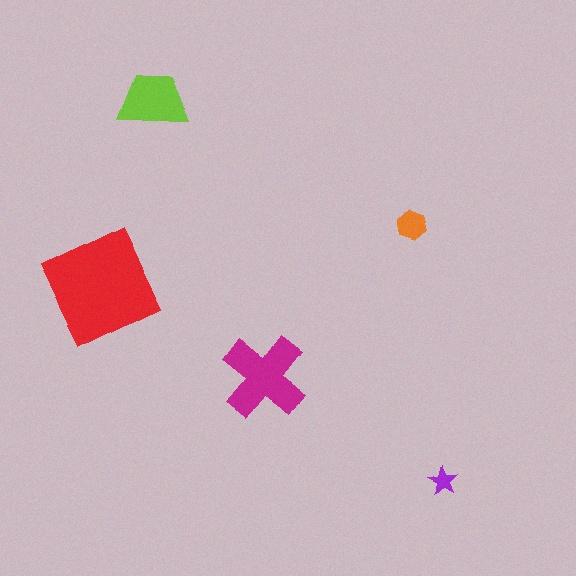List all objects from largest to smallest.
The red square, the magenta cross, the lime trapezoid, the orange hexagon, the purple star.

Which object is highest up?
The lime trapezoid is topmost.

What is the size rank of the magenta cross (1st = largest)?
2nd.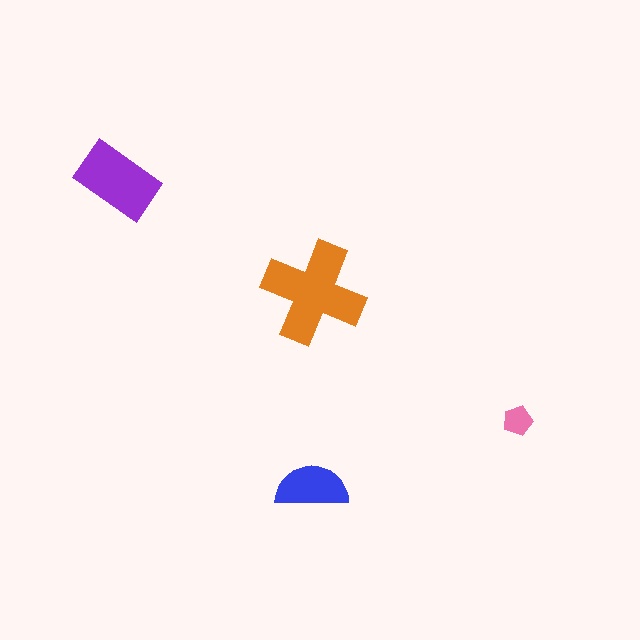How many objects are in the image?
There are 4 objects in the image.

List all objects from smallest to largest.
The pink pentagon, the blue semicircle, the purple rectangle, the orange cross.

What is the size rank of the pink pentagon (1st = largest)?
4th.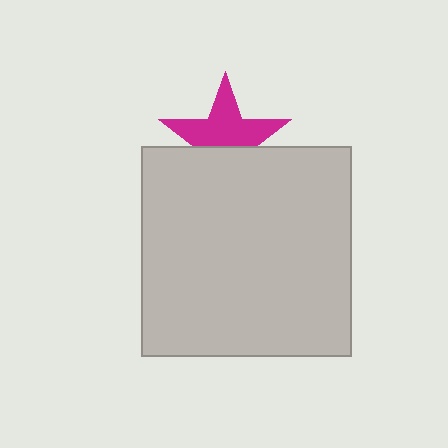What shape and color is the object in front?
The object in front is a light gray square.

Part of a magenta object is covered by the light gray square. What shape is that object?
It is a star.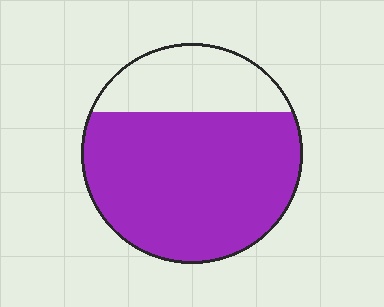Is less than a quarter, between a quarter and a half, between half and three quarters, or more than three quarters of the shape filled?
Between half and three quarters.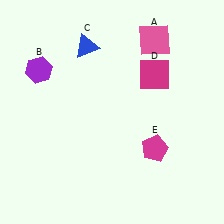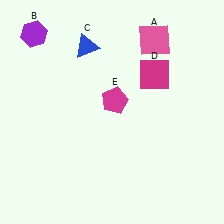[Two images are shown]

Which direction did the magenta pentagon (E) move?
The magenta pentagon (E) moved up.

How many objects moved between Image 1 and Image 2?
2 objects moved between the two images.